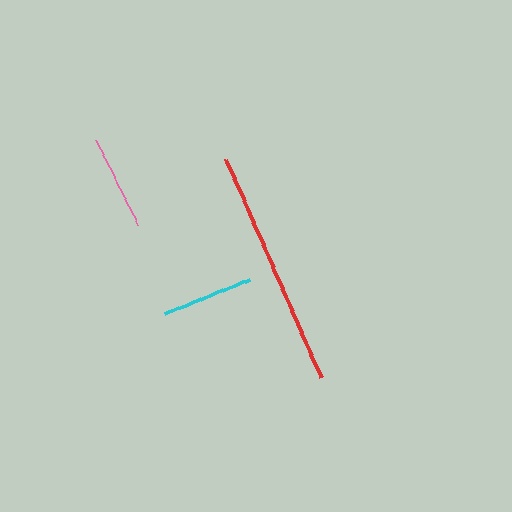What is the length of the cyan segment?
The cyan segment is approximately 91 pixels long.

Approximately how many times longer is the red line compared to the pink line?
The red line is approximately 2.5 times the length of the pink line.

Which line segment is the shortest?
The cyan line is the shortest at approximately 91 pixels.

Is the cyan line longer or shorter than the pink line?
The pink line is longer than the cyan line.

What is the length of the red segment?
The red segment is approximately 239 pixels long.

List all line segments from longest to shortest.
From longest to shortest: red, pink, cyan.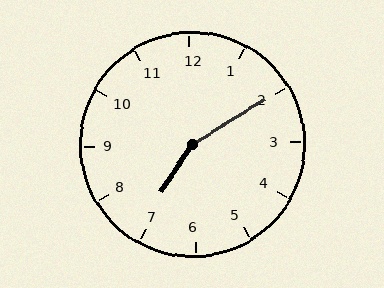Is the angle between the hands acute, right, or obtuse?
It is obtuse.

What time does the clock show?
7:10.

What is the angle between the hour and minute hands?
Approximately 155 degrees.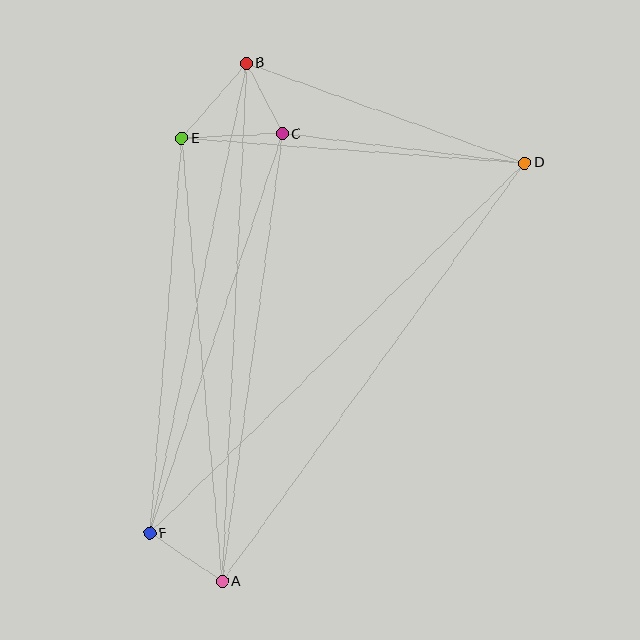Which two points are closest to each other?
Points B and C are closest to each other.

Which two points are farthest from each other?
Points D and F are farthest from each other.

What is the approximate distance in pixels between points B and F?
The distance between B and F is approximately 480 pixels.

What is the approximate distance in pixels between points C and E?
The distance between C and E is approximately 101 pixels.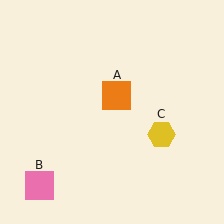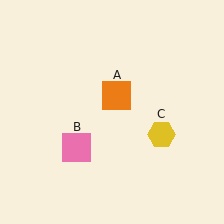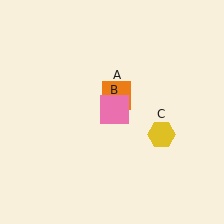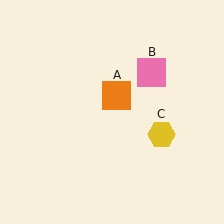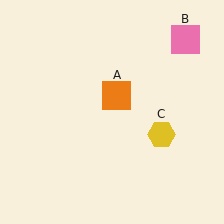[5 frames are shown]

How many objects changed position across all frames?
1 object changed position: pink square (object B).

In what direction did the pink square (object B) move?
The pink square (object B) moved up and to the right.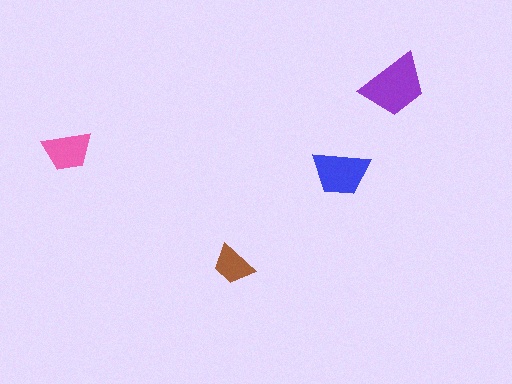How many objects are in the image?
There are 4 objects in the image.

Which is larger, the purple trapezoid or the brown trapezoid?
The purple one.